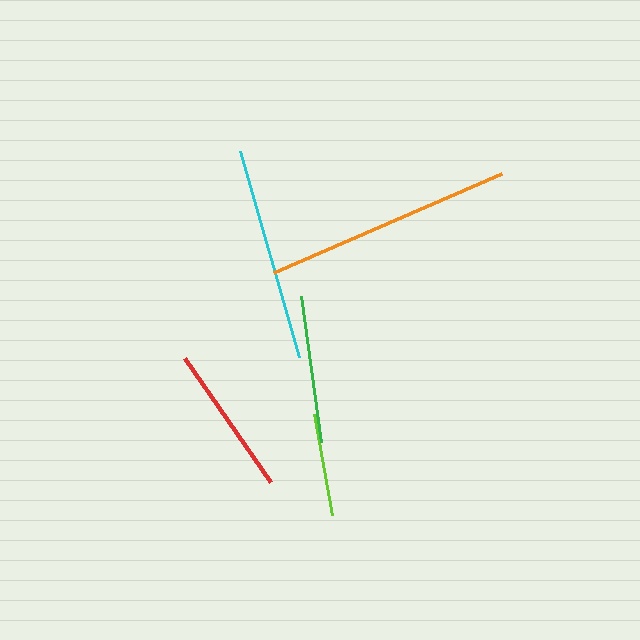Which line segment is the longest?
The orange line is the longest at approximately 249 pixels.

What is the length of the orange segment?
The orange segment is approximately 249 pixels long.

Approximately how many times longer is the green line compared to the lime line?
The green line is approximately 1.4 times the length of the lime line.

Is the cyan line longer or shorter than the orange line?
The orange line is longer than the cyan line.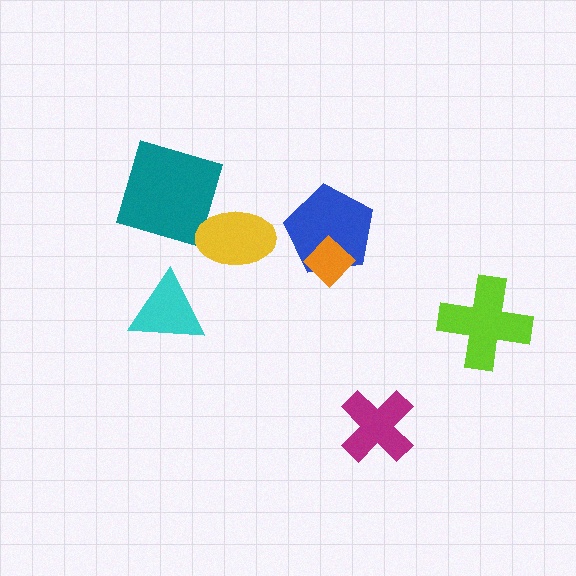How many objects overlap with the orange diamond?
1 object overlaps with the orange diamond.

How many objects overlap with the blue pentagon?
1 object overlaps with the blue pentagon.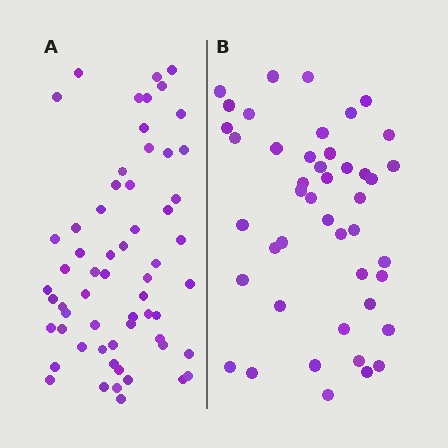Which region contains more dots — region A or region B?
Region A (the left region) has more dots.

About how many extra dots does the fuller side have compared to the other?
Region A has approximately 15 more dots than region B.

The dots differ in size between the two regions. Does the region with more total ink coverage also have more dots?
No. Region B has more total ink coverage because its dots are larger, but region A actually contains more individual dots. Total area can be misleading — the number of items is what matters here.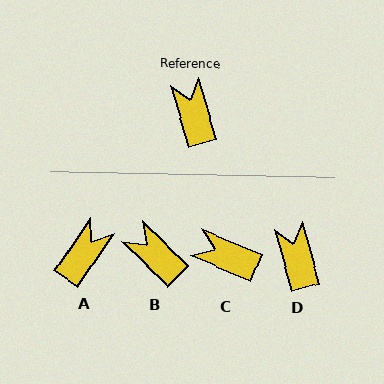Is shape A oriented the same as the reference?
No, it is off by about 50 degrees.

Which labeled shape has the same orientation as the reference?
D.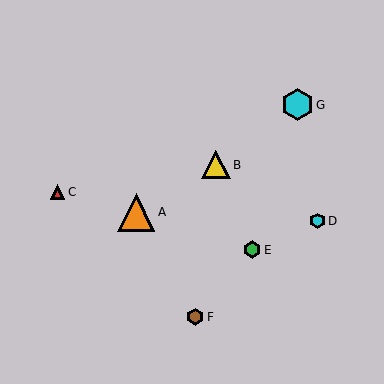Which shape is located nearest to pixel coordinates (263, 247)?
The green hexagon (labeled E) at (252, 250) is nearest to that location.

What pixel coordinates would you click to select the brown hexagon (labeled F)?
Click at (195, 317) to select the brown hexagon F.